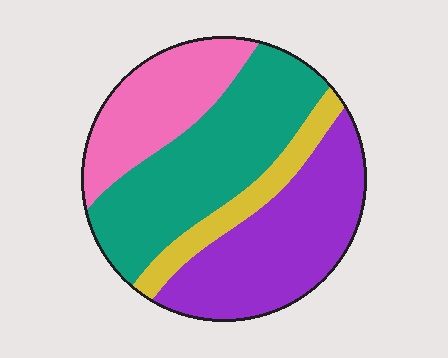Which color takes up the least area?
Yellow, at roughly 10%.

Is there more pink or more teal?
Teal.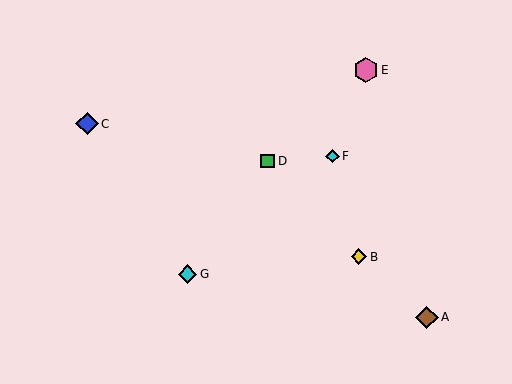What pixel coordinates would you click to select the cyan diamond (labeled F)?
Click at (332, 156) to select the cyan diamond F.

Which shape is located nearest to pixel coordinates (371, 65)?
The pink hexagon (labeled E) at (366, 70) is nearest to that location.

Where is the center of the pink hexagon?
The center of the pink hexagon is at (366, 70).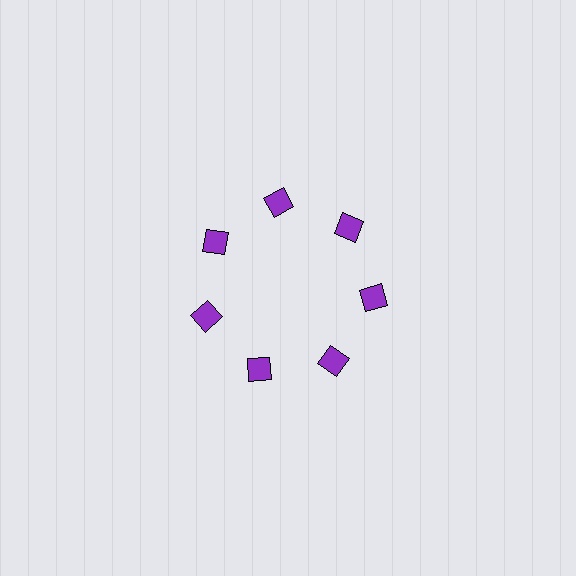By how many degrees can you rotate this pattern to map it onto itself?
The pattern maps onto itself every 51 degrees of rotation.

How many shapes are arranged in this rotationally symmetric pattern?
There are 7 shapes, arranged in 7 groups of 1.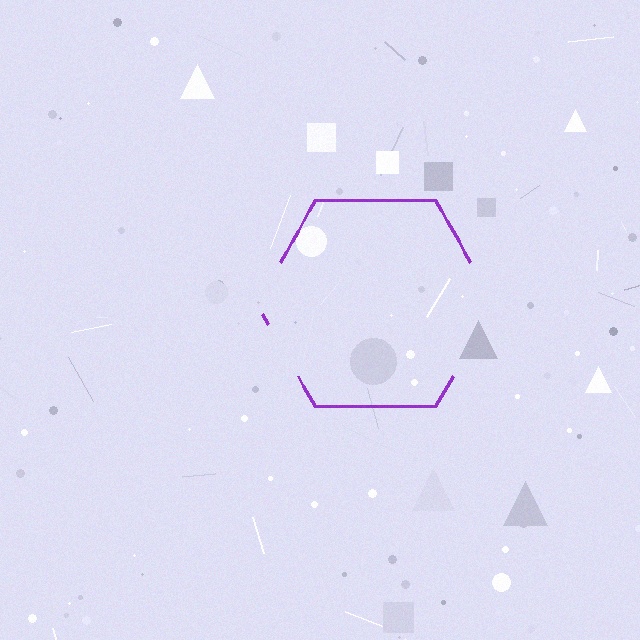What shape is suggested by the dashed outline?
The dashed outline suggests a hexagon.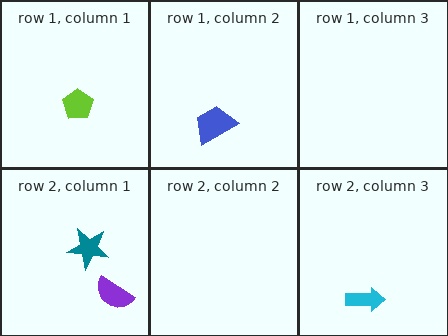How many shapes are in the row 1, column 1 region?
1.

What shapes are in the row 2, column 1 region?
The teal star, the purple semicircle.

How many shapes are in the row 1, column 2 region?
1.